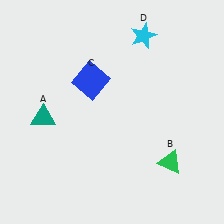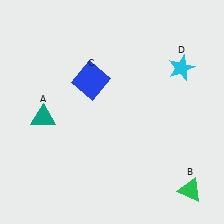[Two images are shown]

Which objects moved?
The objects that moved are: the green triangle (B), the cyan star (D).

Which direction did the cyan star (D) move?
The cyan star (D) moved right.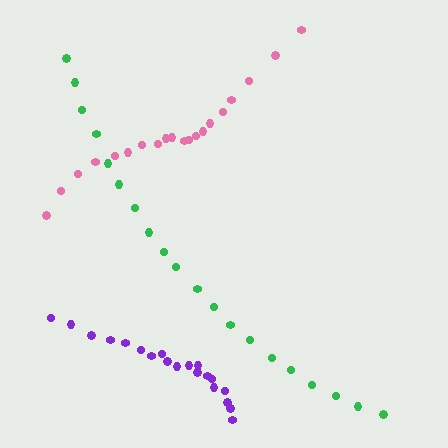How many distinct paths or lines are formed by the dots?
There are 3 distinct paths.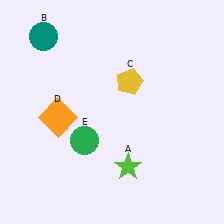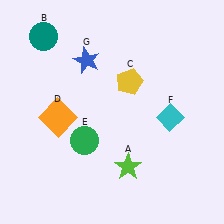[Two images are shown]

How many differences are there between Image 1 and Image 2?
There are 2 differences between the two images.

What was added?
A cyan diamond (F), a blue star (G) were added in Image 2.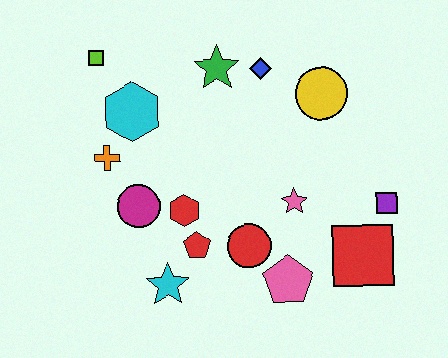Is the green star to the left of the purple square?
Yes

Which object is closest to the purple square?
The red square is closest to the purple square.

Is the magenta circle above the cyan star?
Yes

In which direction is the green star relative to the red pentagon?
The green star is above the red pentagon.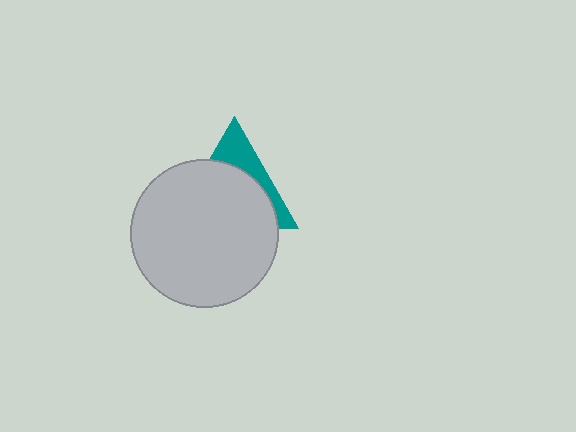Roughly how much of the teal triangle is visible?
A small part of it is visible (roughly 31%).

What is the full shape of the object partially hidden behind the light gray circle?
The partially hidden object is a teal triangle.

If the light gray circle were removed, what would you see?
You would see the complete teal triangle.